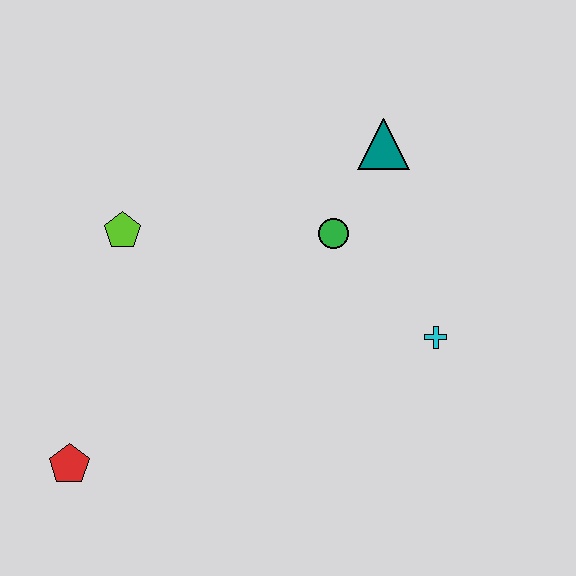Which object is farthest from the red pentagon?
The teal triangle is farthest from the red pentagon.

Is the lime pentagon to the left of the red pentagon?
No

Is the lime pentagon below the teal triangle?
Yes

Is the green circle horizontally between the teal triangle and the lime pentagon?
Yes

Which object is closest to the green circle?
The teal triangle is closest to the green circle.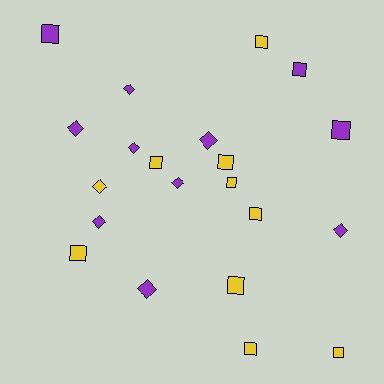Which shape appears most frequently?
Square, with 12 objects.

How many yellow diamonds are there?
There is 1 yellow diamond.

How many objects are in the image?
There are 21 objects.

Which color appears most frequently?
Purple, with 11 objects.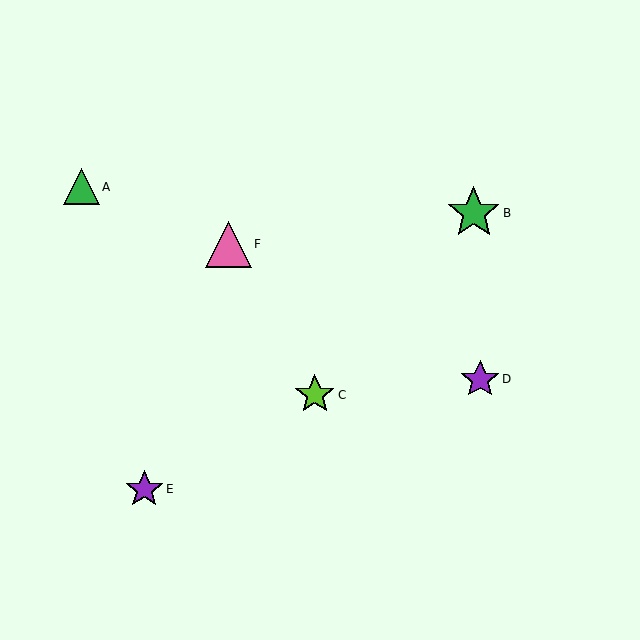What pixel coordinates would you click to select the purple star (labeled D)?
Click at (480, 379) to select the purple star D.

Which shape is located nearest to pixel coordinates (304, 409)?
The lime star (labeled C) at (315, 395) is nearest to that location.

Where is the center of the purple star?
The center of the purple star is at (480, 379).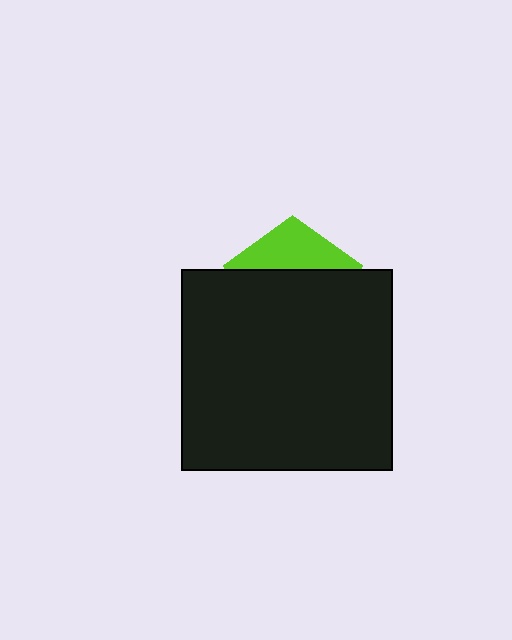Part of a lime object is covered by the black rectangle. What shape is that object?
It is a pentagon.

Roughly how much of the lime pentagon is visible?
A small part of it is visible (roughly 32%).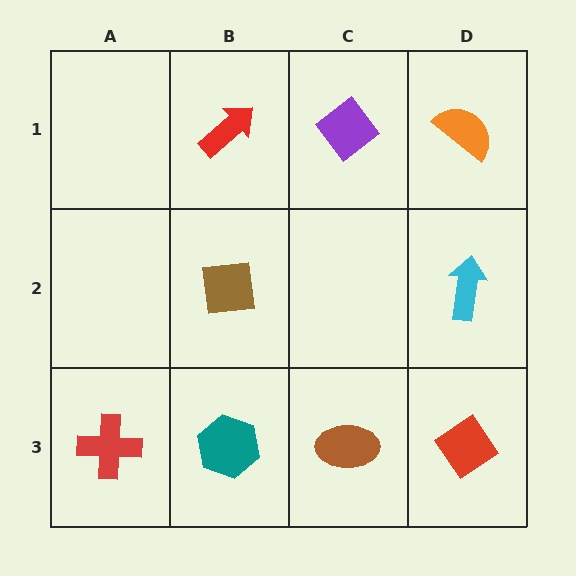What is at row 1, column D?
An orange semicircle.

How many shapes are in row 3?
4 shapes.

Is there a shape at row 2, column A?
No, that cell is empty.